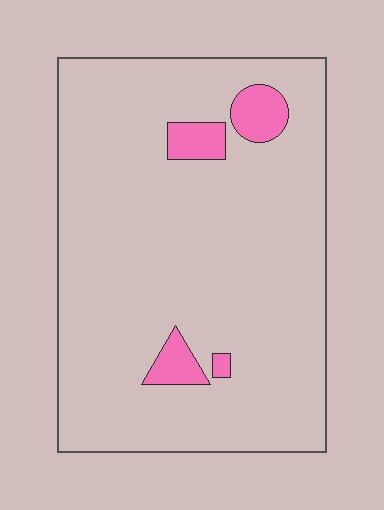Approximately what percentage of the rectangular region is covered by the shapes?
Approximately 5%.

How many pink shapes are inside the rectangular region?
4.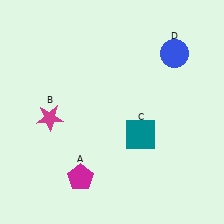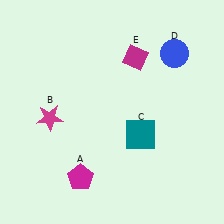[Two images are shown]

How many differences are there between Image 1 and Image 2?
There is 1 difference between the two images.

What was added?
A magenta diamond (E) was added in Image 2.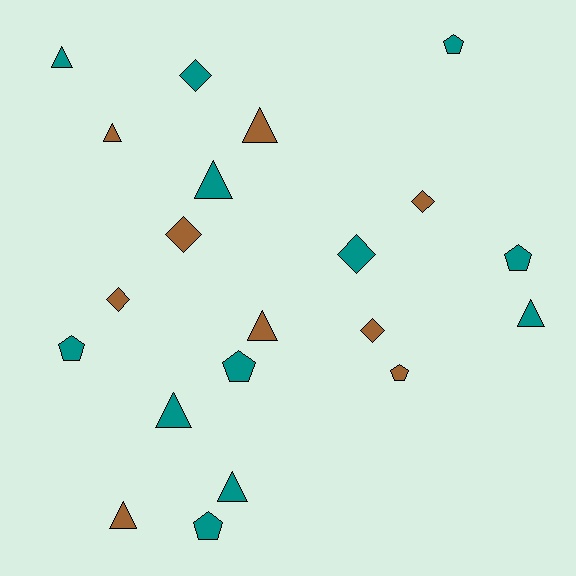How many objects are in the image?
There are 21 objects.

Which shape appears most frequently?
Triangle, with 9 objects.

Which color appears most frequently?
Teal, with 12 objects.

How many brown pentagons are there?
There is 1 brown pentagon.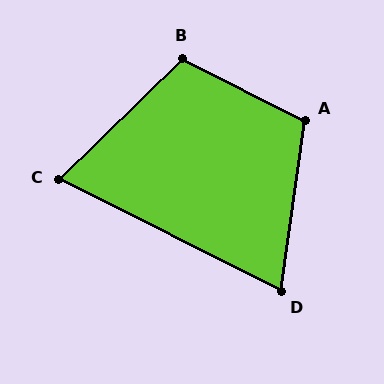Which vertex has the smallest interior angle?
C, at approximately 71 degrees.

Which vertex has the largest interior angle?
A, at approximately 109 degrees.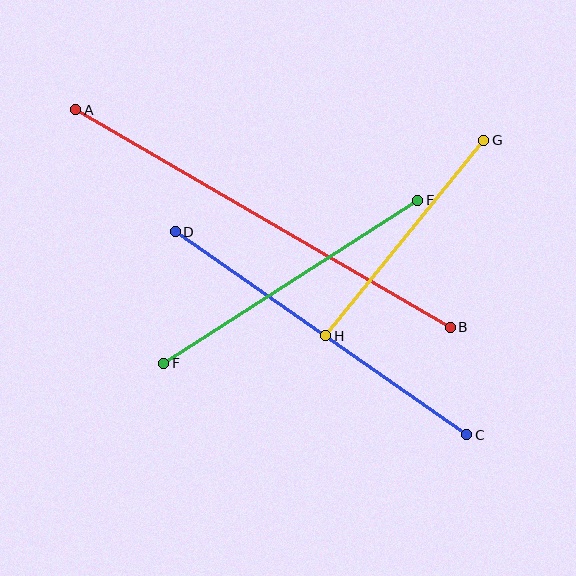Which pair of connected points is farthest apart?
Points A and B are farthest apart.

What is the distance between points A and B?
The distance is approximately 433 pixels.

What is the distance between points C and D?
The distance is approximately 355 pixels.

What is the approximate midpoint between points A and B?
The midpoint is at approximately (263, 219) pixels.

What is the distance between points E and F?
The distance is approximately 302 pixels.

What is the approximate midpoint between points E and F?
The midpoint is at approximately (291, 282) pixels.